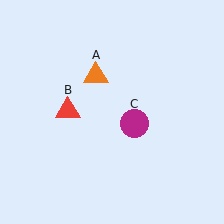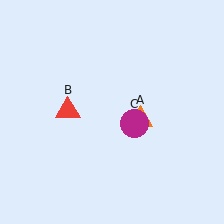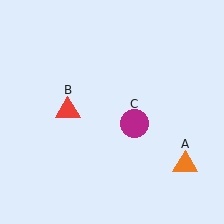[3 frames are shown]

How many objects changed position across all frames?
1 object changed position: orange triangle (object A).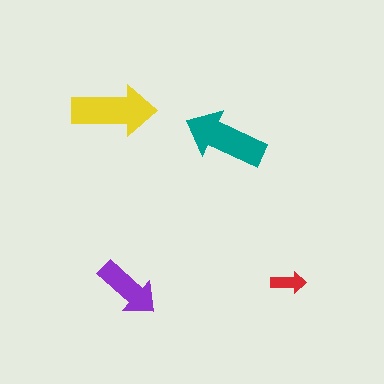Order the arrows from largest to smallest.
the yellow one, the teal one, the purple one, the red one.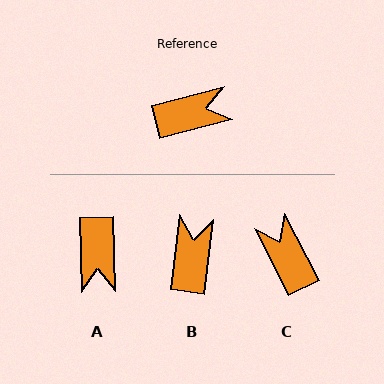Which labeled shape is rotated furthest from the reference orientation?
C, about 103 degrees away.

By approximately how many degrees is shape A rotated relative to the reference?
Approximately 102 degrees clockwise.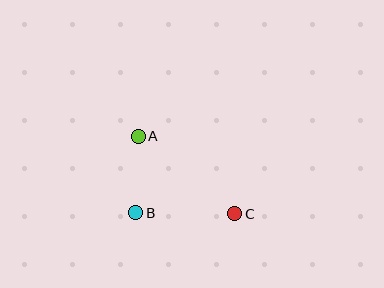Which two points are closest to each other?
Points A and B are closest to each other.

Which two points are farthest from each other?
Points A and C are farthest from each other.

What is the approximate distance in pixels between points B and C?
The distance between B and C is approximately 99 pixels.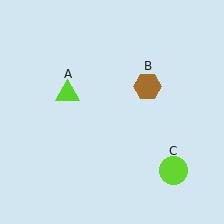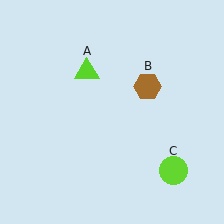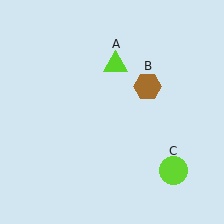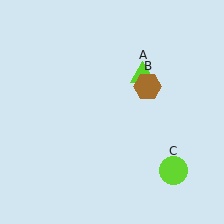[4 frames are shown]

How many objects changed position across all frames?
1 object changed position: lime triangle (object A).